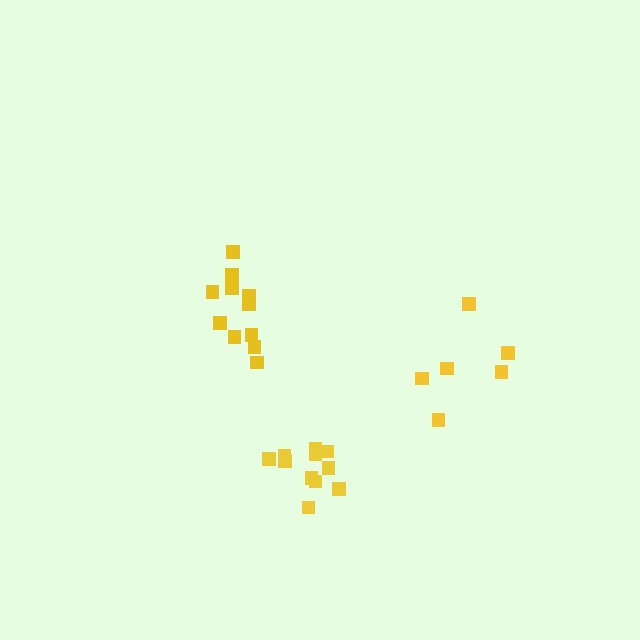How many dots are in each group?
Group 1: 11 dots, Group 2: 11 dots, Group 3: 6 dots (28 total).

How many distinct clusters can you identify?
There are 3 distinct clusters.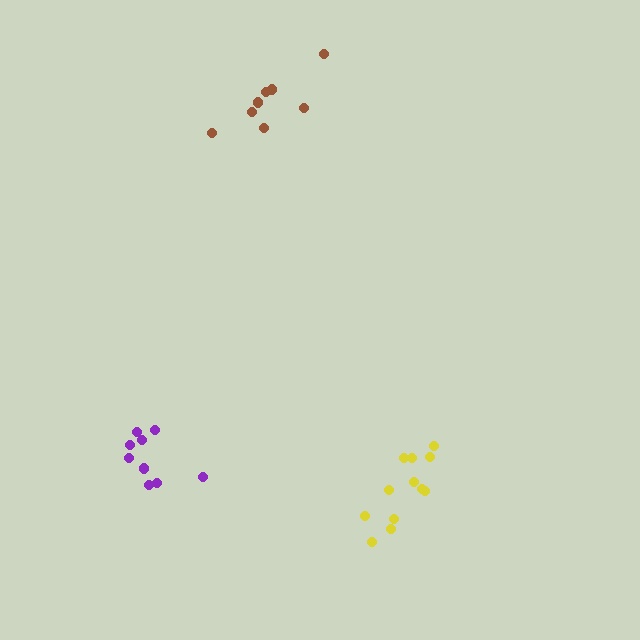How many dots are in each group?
Group 1: 8 dots, Group 2: 9 dots, Group 3: 12 dots (29 total).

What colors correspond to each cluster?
The clusters are colored: brown, purple, yellow.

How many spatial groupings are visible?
There are 3 spatial groupings.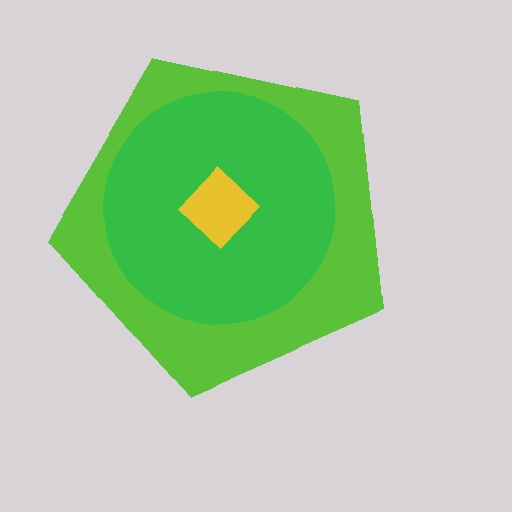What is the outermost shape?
The lime pentagon.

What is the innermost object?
The yellow diamond.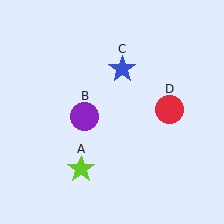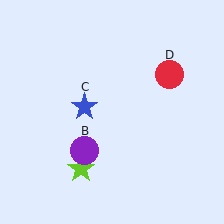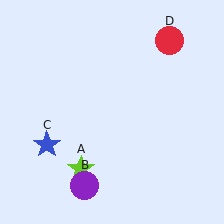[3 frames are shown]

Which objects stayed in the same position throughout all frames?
Lime star (object A) remained stationary.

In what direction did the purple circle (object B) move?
The purple circle (object B) moved down.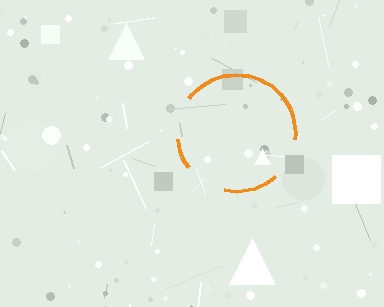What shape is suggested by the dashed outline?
The dashed outline suggests a circle.